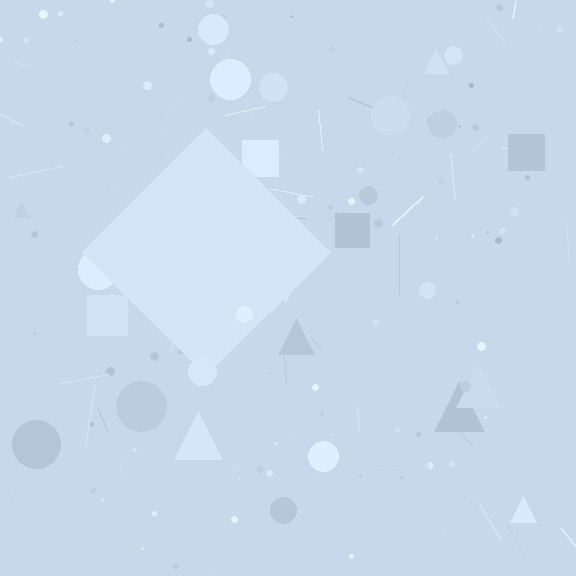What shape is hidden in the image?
A diamond is hidden in the image.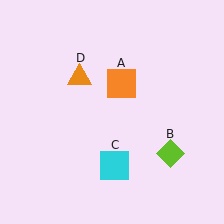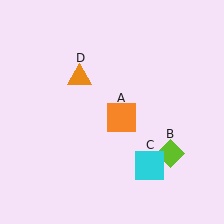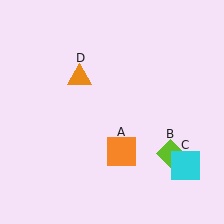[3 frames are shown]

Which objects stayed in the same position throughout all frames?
Lime diamond (object B) and orange triangle (object D) remained stationary.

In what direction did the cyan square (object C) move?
The cyan square (object C) moved right.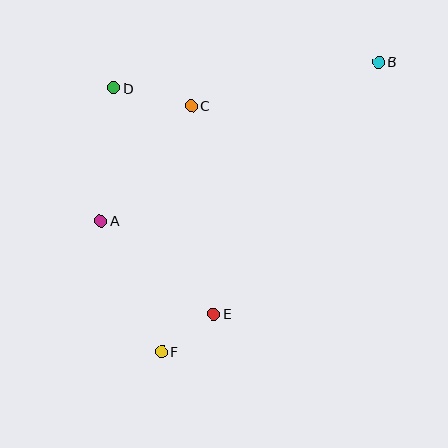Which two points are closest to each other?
Points E and F are closest to each other.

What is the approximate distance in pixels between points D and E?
The distance between D and E is approximately 247 pixels.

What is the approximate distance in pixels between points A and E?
The distance between A and E is approximately 147 pixels.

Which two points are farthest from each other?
Points B and F are farthest from each other.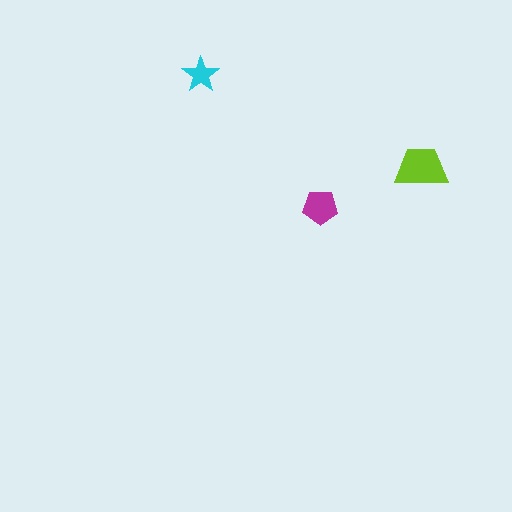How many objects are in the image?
There are 3 objects in the image.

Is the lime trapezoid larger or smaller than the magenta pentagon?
Larger.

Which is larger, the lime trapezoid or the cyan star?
The lime trapezoid.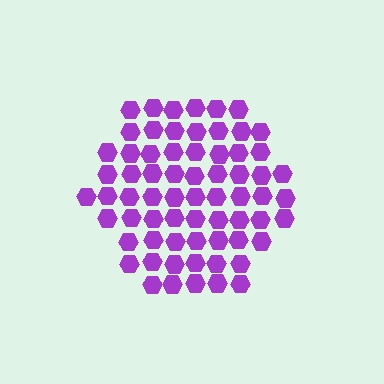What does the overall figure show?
The overall figure shows a hexagon.